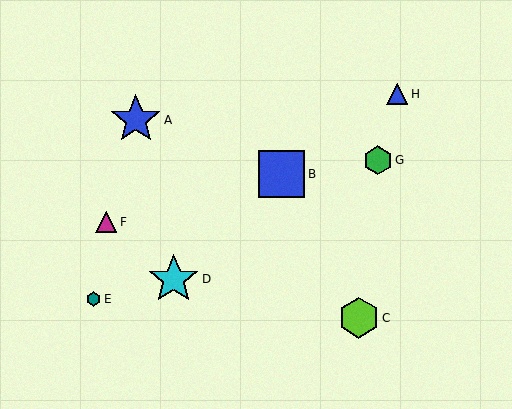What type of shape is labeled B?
Shape B is a blue square.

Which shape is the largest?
The blue star (labeled A) is the largest.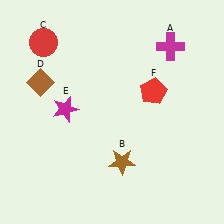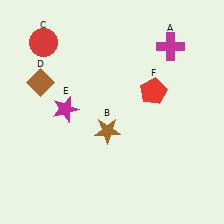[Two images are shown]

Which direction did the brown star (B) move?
The brown star (B) moved up.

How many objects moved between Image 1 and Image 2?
1 object moved between the two images.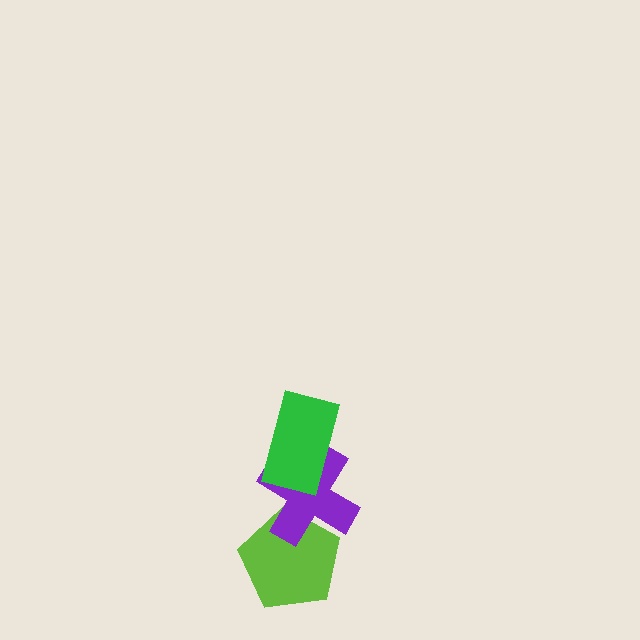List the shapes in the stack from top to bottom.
From top to bottom: the green rectangle, the purple cross, the lime pentagon.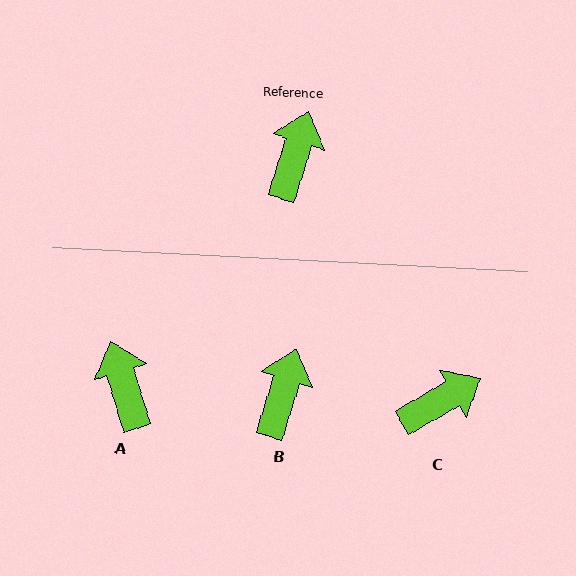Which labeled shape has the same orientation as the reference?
B.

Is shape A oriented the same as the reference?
No, it is off by about 34 degrees.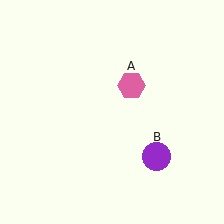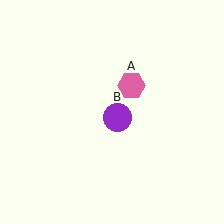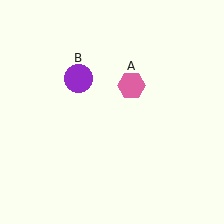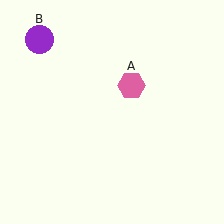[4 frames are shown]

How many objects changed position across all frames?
1 object changed position: purple circle (object B).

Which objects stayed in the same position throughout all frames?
Pink hexagon (object A) remained stationary.